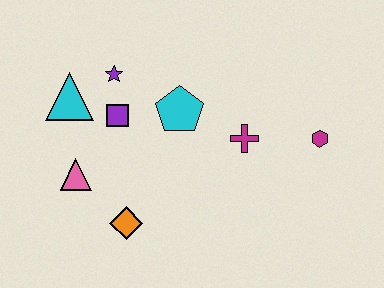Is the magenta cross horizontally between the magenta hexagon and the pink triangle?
Yes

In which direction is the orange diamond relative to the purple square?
The orange diamond is below the purple square.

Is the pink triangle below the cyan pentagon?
Yes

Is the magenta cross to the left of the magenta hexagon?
Yes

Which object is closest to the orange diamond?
The pink triangle is closest to the orange diamond.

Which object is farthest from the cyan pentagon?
The magenta hexagon is farthest from the cyan pentagon.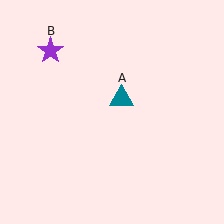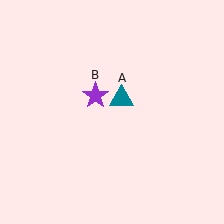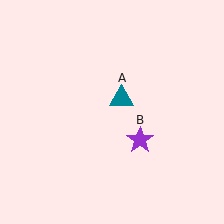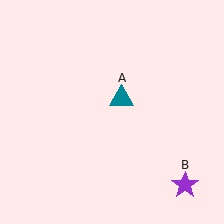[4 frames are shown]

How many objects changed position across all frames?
1 object changed position: purple star (object B).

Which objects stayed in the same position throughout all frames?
Teal triangle (object A) remained stationary.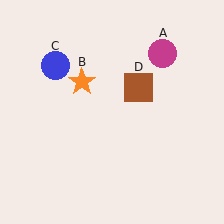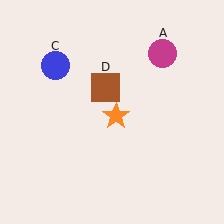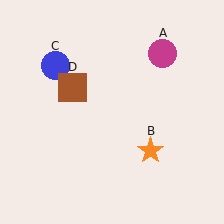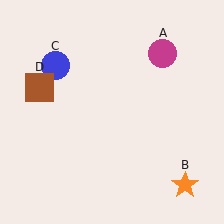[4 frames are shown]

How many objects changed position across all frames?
2 objects changed position: orange star (object B), brown square (object D).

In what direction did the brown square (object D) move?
The brown square (object D) moved left.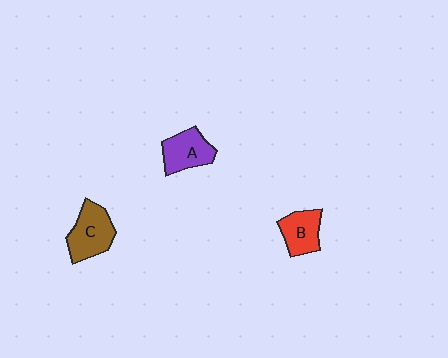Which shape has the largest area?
Shape C (brown).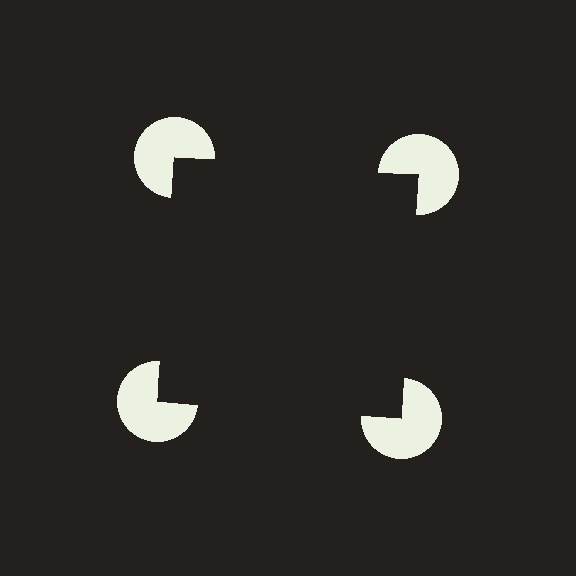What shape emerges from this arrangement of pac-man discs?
An illusory square — its edges are inferred from the aligned wedge cuts in the pac-man discs, not physically drawn.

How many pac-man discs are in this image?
There are 4 — one at each vertex of the illusory square.